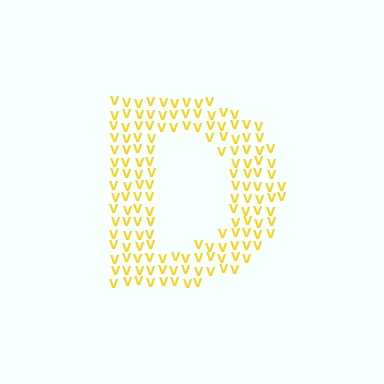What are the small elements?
The small elements are letter V's.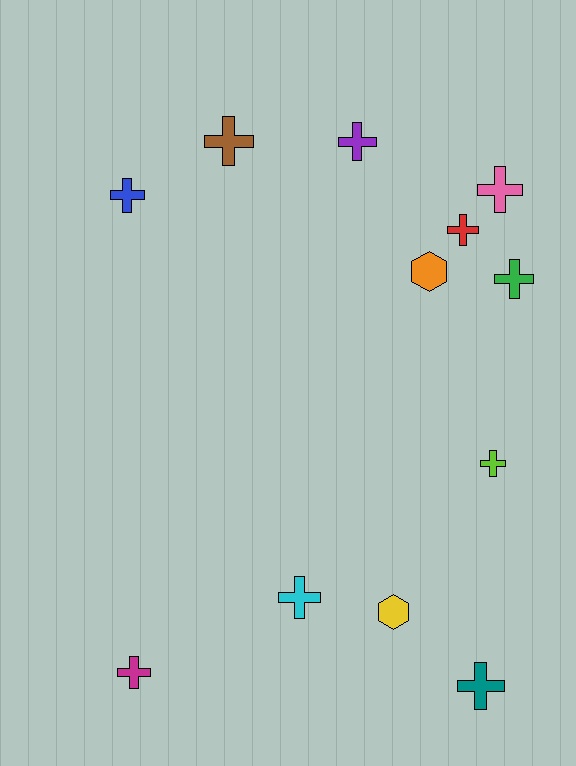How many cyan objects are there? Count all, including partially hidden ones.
There is 1 cyan object.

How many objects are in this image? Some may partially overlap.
There are 12 objects.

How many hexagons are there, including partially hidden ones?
There are 2 hexagons.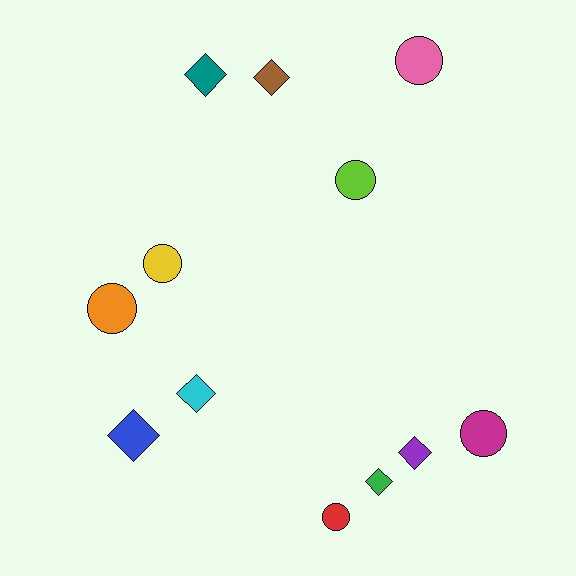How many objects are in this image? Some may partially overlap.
There are 12 objects.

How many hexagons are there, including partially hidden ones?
There are no hexagons.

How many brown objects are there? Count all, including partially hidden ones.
There is 1 brown object.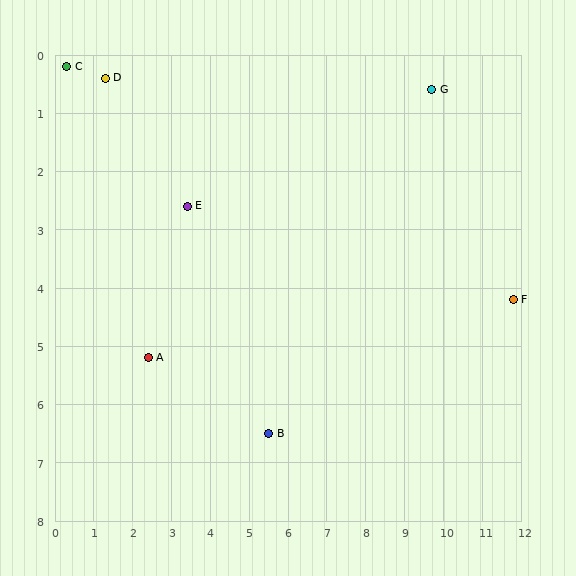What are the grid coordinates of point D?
Point D is at approximately (1.3, 0.4).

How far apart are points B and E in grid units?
Points B and E are about 4.4 grid units apart.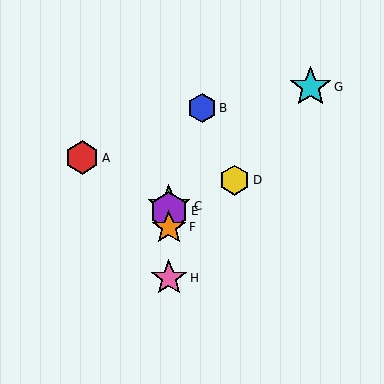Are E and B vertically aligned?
No, E is at x≈169 and B is at x≈202.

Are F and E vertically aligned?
Yes, both are at x≈169.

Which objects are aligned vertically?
Objects C, E, F, H are aligned vertically.